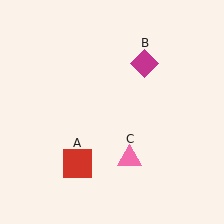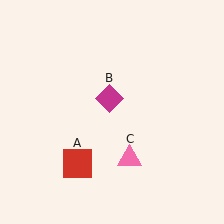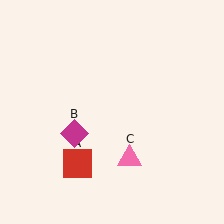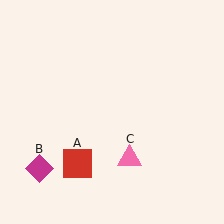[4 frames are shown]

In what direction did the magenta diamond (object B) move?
The magenta diamond (object B) moved down and to the left.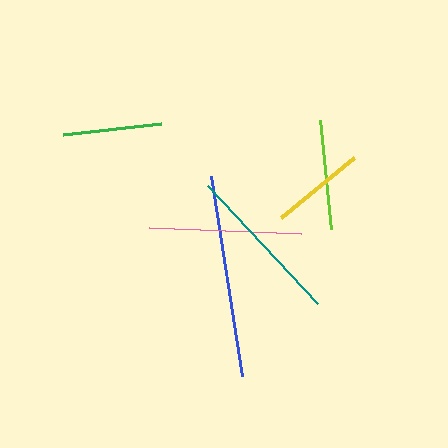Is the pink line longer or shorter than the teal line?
The teal line is longer than the pink line.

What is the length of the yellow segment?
The yellow segment is approximately 94 pixels long.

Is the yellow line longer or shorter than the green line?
The green line is longer than the yellow line.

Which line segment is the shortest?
The yellow line is the shortest at approximately 94 pixels.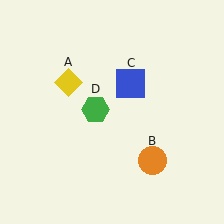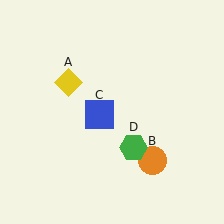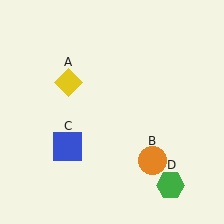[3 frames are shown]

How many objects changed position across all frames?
2 objects changed position: blue square (object C), green hexagon (object D).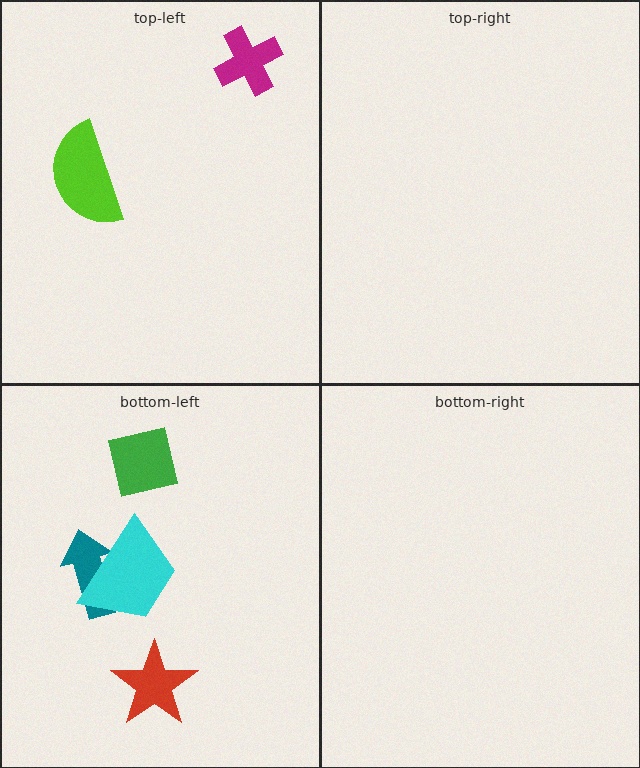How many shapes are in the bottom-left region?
4.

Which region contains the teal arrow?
The bottom-left region.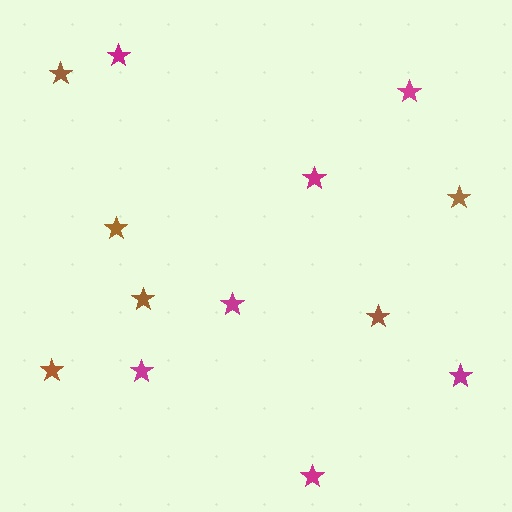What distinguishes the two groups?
There are 2 groups: one group of magenta stars (7) and one group of brown stars (6).